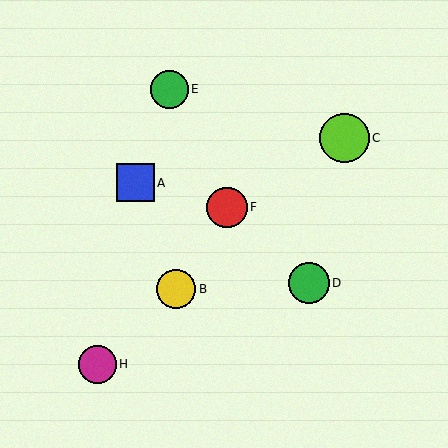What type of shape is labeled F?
Shape F is a red circle.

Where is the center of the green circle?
The center of the green circle is at (169, 89).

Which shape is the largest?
The lime circle (labeled C) is the largest.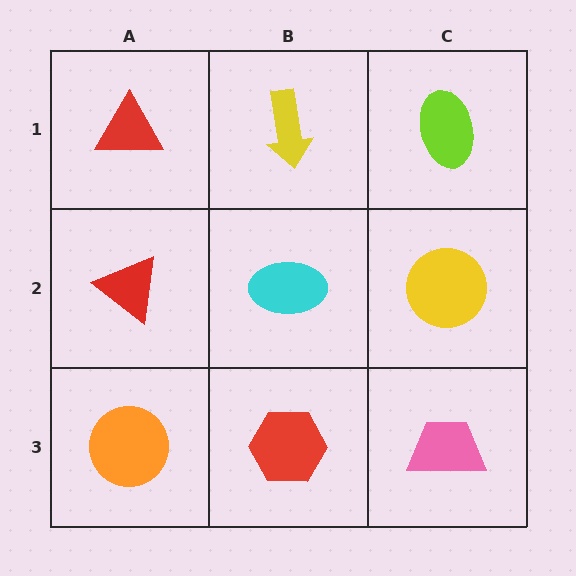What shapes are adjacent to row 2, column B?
A yellow arrow (row 1, column B), a red hexagon (row 3, column B), a red triangle (row 2, column A), a yellow circle (row 2, column C).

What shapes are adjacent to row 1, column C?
A yellow circle (row 2, column C), a yellow arrow (row 1, column B).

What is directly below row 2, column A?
An orange circle.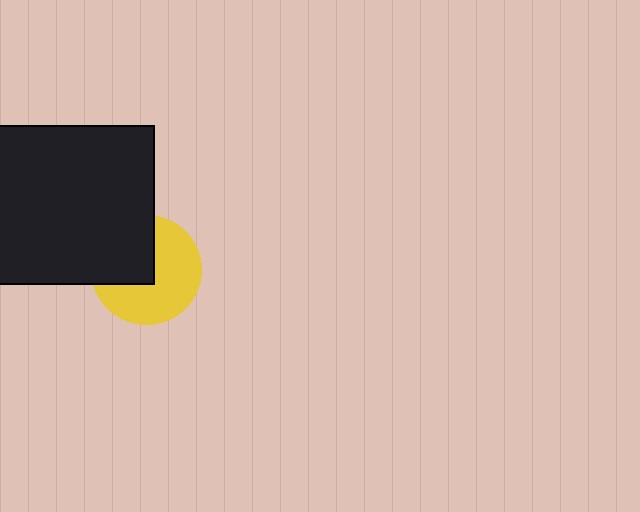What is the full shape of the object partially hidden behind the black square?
The partially hidden object is a yellow circle.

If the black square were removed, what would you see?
You would see the complete yellow circle.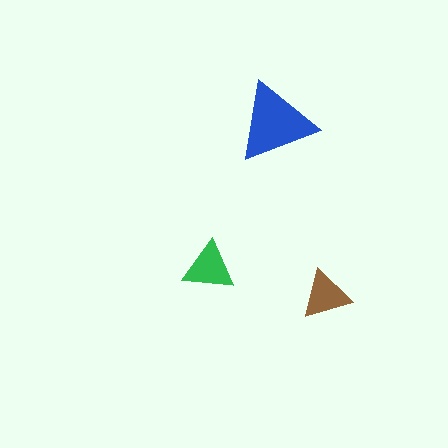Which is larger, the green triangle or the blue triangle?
The blue one.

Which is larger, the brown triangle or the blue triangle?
The blue one.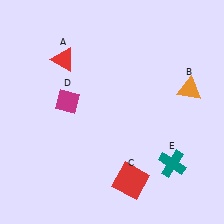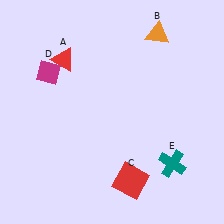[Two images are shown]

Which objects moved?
The objects that moved are: the orange triangle (B), the magenta diamond (D).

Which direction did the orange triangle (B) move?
The orange triangle (B) moved up.